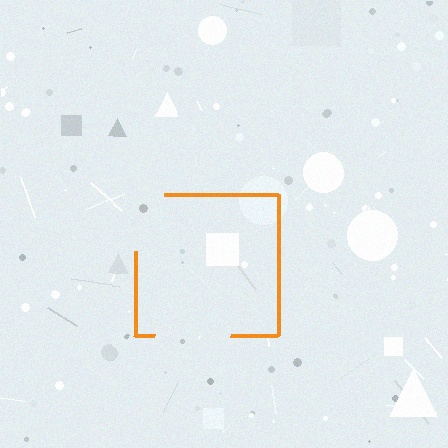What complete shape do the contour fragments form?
The contour fragments form a square.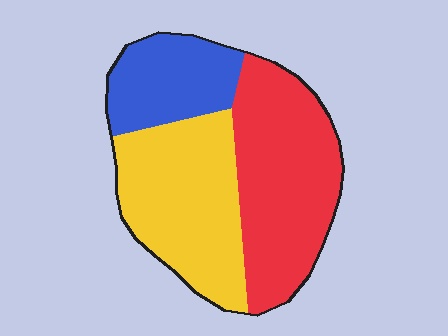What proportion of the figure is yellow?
Yellow covers about 40% of the figure.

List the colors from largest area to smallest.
From largest to smallest: red, yellow, blue.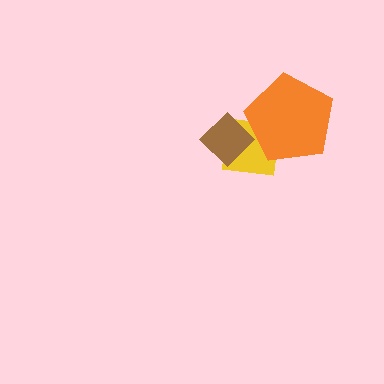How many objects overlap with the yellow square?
2 objects overlap with the yellow square.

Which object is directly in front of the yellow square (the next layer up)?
The brown diamond is directly in front of the yellow square.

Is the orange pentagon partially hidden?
No, no other shape covers it.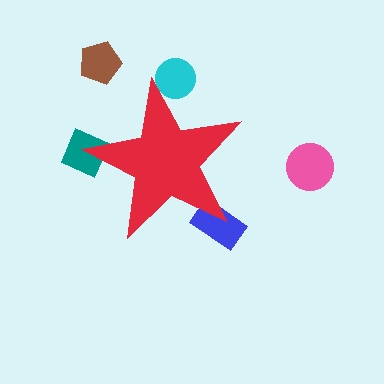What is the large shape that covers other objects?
A red star.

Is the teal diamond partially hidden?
Yes, the teal diamond is partially hidden behind the red star.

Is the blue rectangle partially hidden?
Yes, the blue rectangle is partially hidden behind the red star.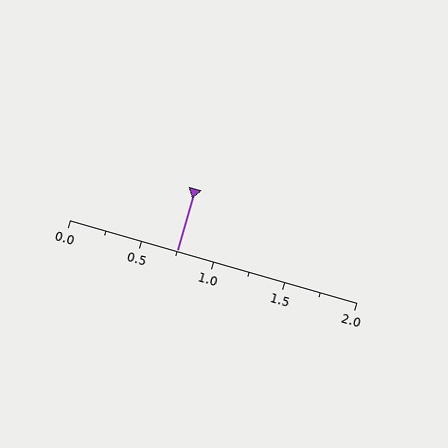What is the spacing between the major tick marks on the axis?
The major ticks are spaced 0.5 apart.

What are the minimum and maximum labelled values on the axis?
The axis runs from 0.0 to 2.0.